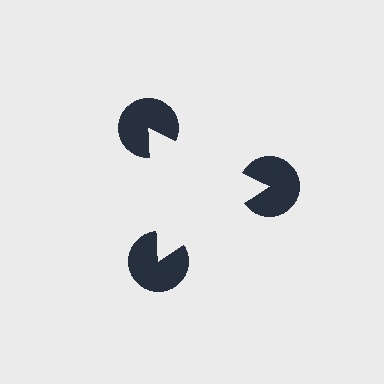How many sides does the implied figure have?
3 sides.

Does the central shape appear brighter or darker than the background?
It typically appears slightly brighter than the background, even though no actual brightness change is drawn.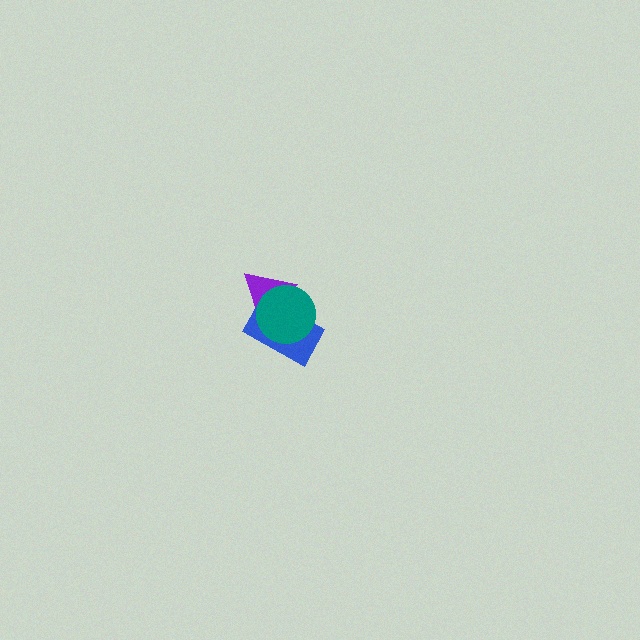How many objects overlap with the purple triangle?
2 objects overlap with the purple triangle.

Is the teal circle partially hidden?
No, no other shape covers it.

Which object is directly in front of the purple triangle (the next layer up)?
The blue rectangle is directly in front of the purple triangle.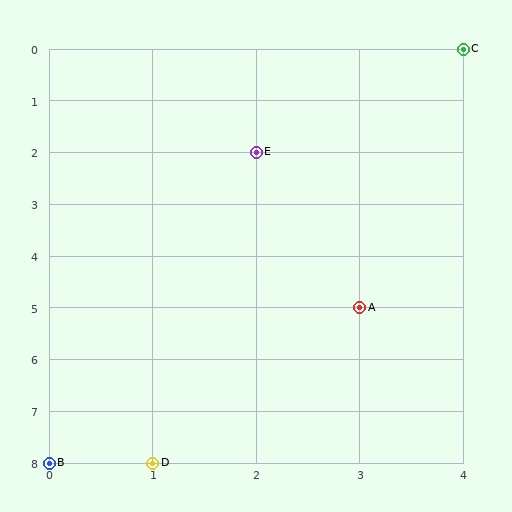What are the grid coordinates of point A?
Point A is at grid coordinates (3, 5).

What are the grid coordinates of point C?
Point C is at grid coordinates (4, 0).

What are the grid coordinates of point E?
Point E is at grid coordinates (2, 2).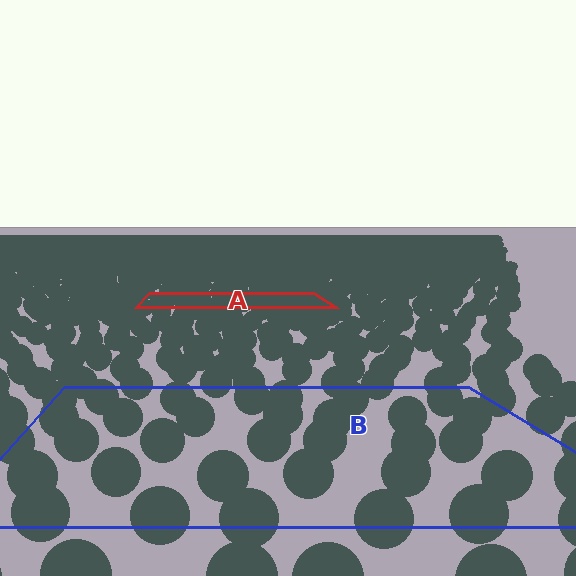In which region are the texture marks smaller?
The texture marks are smaller in region A, because it is farther away.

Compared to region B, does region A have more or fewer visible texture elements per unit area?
Region A has more texture elements per unit area — they are packed more densely because it is farther away.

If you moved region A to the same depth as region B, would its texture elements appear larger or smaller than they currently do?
They would appear larger. At a closer depth, the same texture elements are projected at a bigger on-screen size.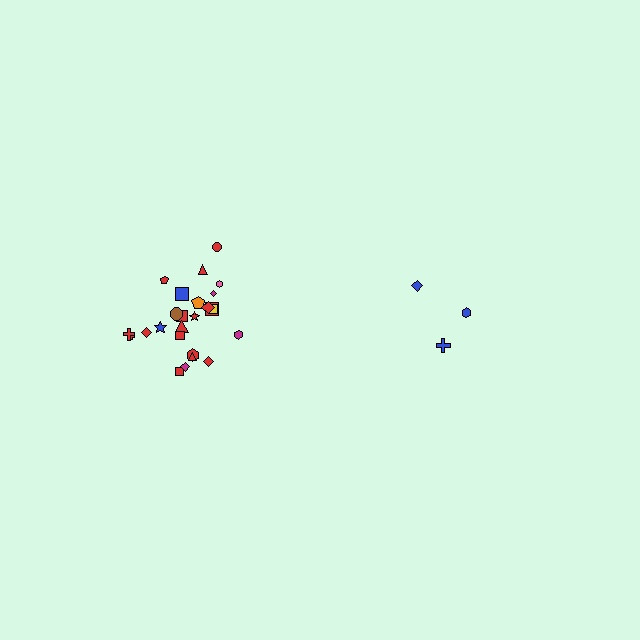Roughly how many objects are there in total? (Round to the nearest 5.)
Roughly 30 objects in total.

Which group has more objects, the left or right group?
The left group.